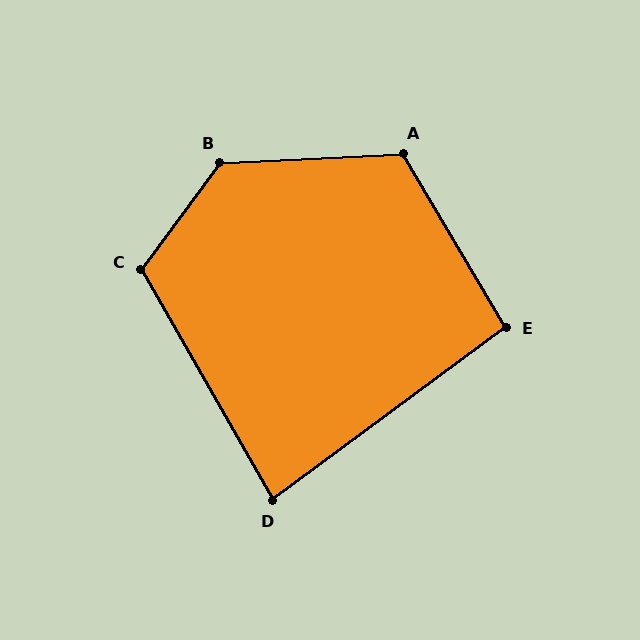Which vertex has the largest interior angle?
B, at approximately 130 degrees.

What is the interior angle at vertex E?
Approximately 96 degrees (obtuse).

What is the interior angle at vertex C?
Approximately 114 degrees (obtuse).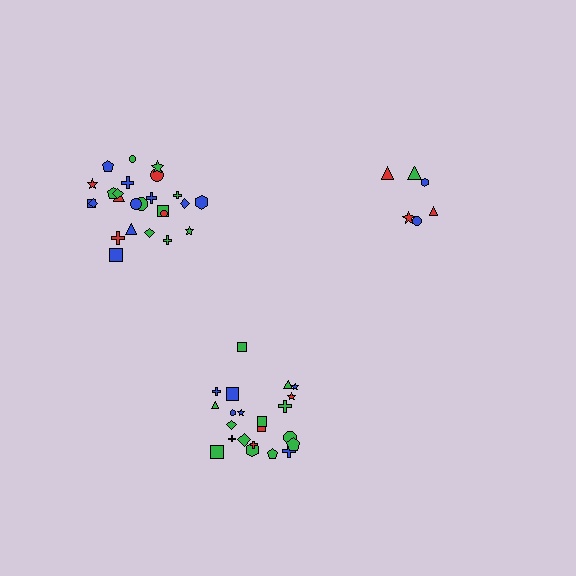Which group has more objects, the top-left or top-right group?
The top-left group.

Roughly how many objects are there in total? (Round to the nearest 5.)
Roughly 55 objects in total.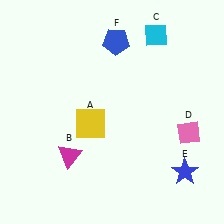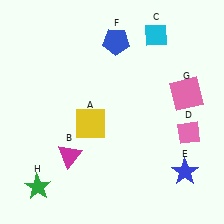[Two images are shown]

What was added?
A pink square (G), a green star (H) were added in Image 2.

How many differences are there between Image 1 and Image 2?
There are 2 differences between the two images.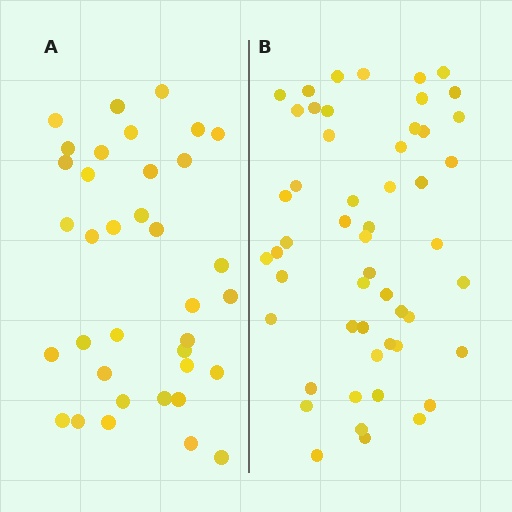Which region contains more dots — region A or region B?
Region B (the right region) has more dots.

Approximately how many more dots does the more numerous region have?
Region B has approximately 15 more dots than region A.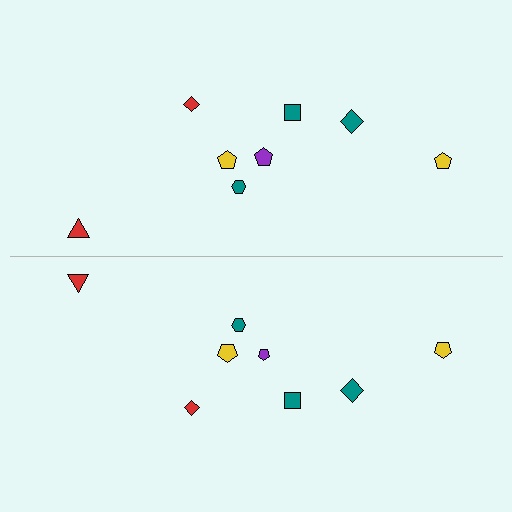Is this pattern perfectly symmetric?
No, the pattern is not perfectly symmetric. The purple pentagon on the bottom side has a different size than its mirror counterpart.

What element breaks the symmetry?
The purple pentagon on the bottom side has a different size than its mirror counterpart.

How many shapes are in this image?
There are 16 shapes in this image.